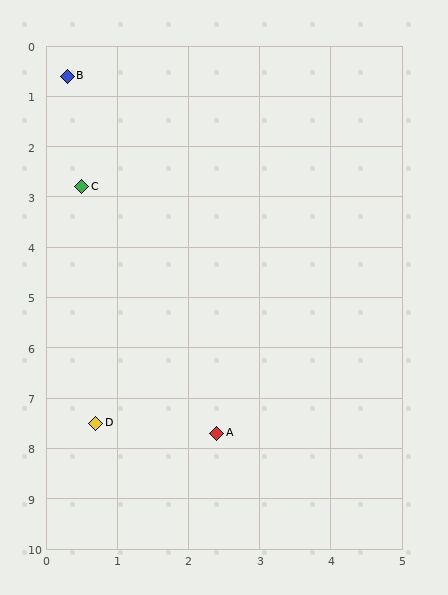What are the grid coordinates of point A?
Point A is at approximately (2.4, 7.7).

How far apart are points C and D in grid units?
Points C and D are about 4.7 grid units apart.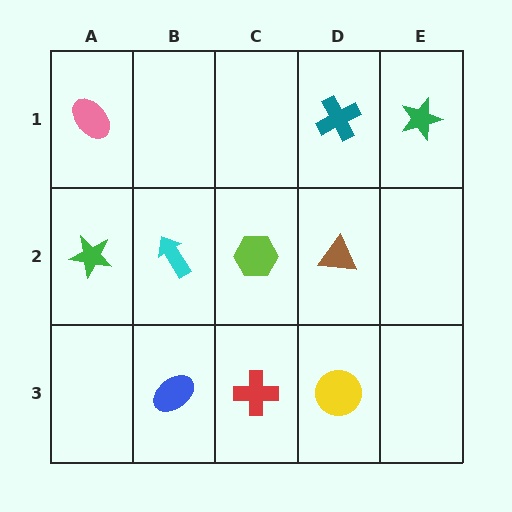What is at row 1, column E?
A green star.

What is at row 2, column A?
A green star.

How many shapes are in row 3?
3 shapes.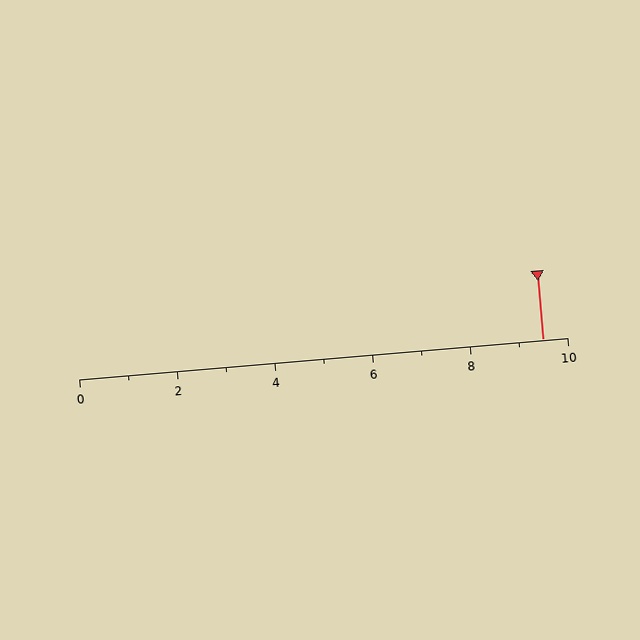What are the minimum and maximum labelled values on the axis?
The axis runs from 0 to 10.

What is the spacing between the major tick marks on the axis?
The major ticks are spaced 2 apart.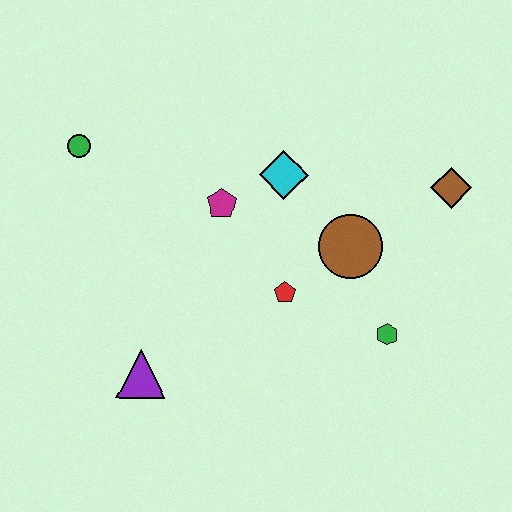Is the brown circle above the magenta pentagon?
No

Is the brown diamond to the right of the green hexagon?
Yes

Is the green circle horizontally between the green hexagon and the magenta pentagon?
No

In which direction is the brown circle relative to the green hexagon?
The brown circle is above the green hexagon.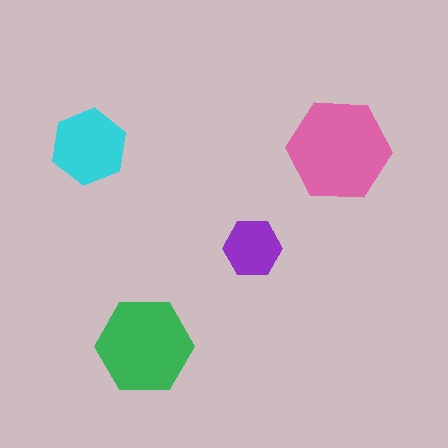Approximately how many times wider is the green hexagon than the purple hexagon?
About 1.5 times wider.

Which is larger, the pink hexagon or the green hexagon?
The pink one.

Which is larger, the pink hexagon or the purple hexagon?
The pink one.